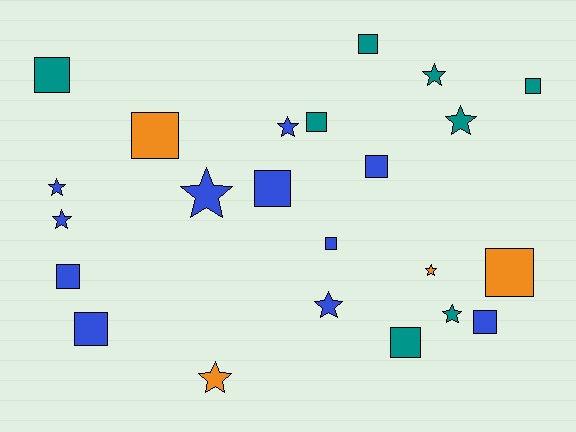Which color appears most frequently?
Blue, with 11 objects.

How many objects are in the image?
There are 23 objects.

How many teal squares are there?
There are 5 teal squares.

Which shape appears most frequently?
Square, with 13 objects.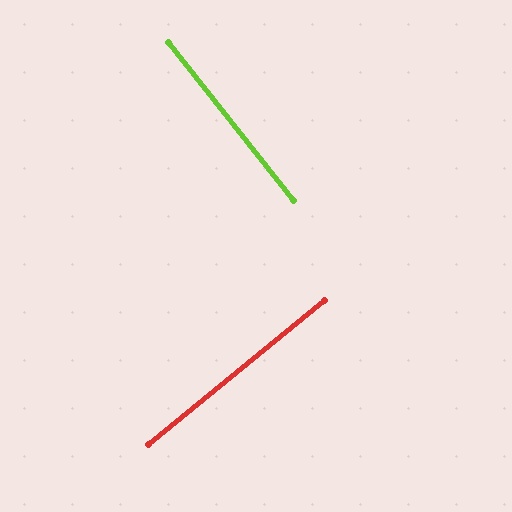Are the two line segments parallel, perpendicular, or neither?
Perpendicular — they meet at approximately 89°.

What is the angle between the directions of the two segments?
Approximately 89 degrees.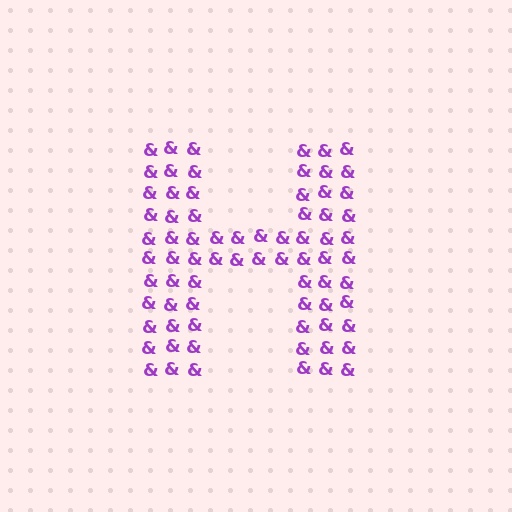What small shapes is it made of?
It is made of small ampersands.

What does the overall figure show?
The overall figure shows the letter H.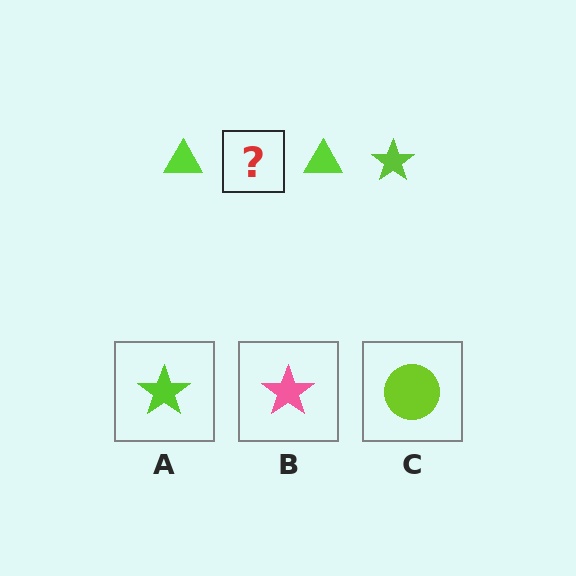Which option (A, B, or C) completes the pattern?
A.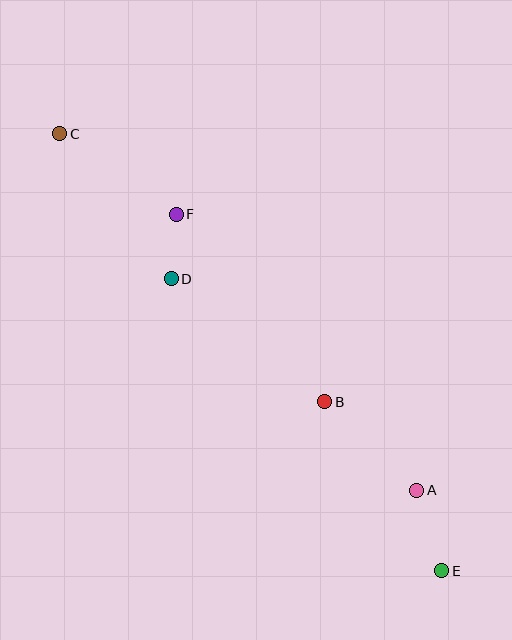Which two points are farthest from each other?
Points C and E are farthest from each other.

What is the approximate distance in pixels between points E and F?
The distance between E and F is approximately 445 pixels.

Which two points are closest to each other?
Points D and F are closest to each other.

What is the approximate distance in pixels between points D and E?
The distance between D and E is approximately 398 pixels.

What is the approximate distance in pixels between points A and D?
The distance between A and D is approximately 324 pixels.